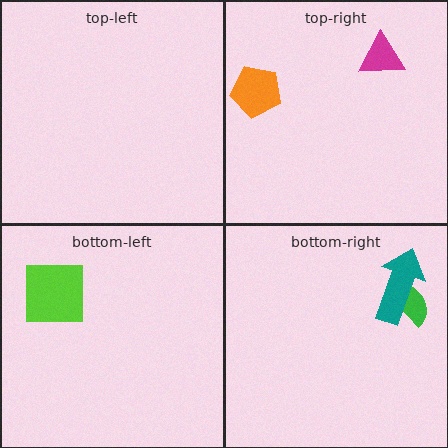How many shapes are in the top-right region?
2.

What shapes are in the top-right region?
The orange pentagon, the magenta triangle.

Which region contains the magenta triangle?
The top-right region.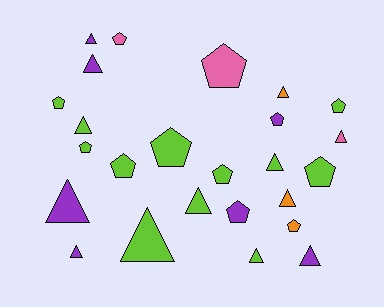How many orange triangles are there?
There are 2 orange triangles.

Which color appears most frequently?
Lime, with 12 objects.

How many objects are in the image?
There are 25 objects.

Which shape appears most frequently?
Triangle, with 13 objects.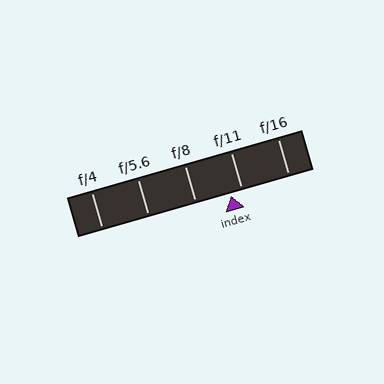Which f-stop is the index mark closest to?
The index mark is closest to f/11.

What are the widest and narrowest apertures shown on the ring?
The widest aperture shown is f/4 and the narrowest is f/16.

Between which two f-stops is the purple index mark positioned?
The index mark is between f/8 and f/11.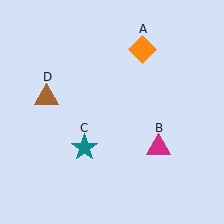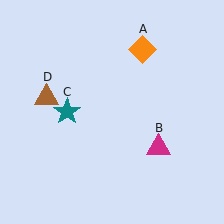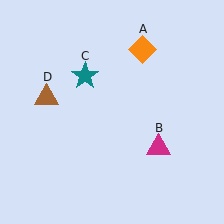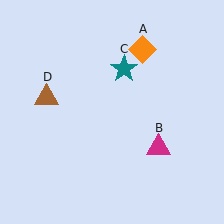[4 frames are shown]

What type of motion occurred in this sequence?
The teal star (object C) rotated clockwise around the center of the scene.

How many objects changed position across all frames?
1 object changed position: teal star (object C).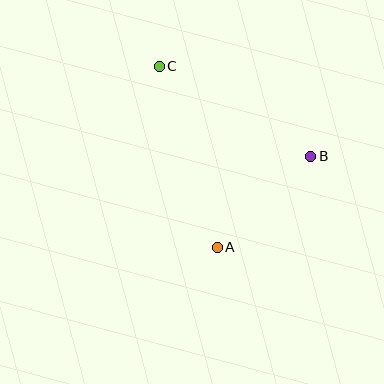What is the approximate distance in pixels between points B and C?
The distance between B and C is approximately 176 pixels.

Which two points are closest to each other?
Points A and B are closest to each other.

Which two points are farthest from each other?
Points A and C are farthest from each other.